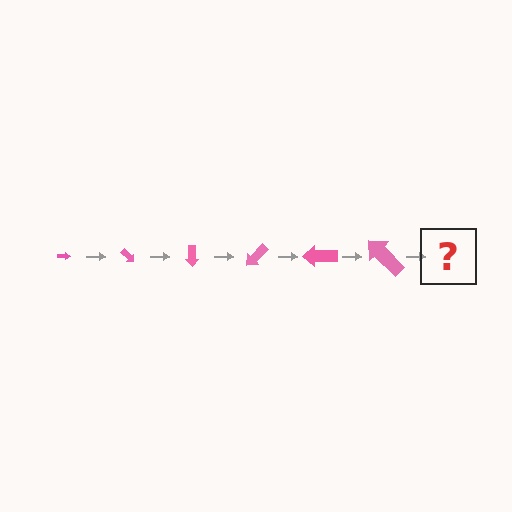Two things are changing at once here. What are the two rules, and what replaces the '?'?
The two rules are that the arrow grows larger each step and it rotates 45 degrees each step. The '?' should be an arrow, larger than the previous one and rotated 270 degrees from the start.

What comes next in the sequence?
The next element should be an arrow, larger than the previous one and rotated 270 degrees from the start.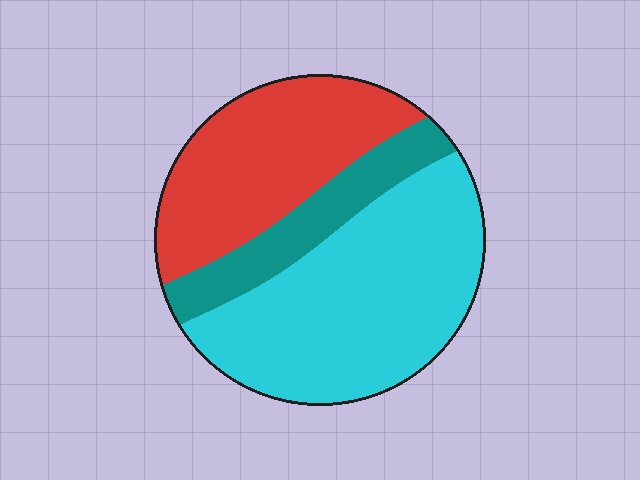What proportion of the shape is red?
Red takes up about one third (1/3) of the shape.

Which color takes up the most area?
Cyan, at roughly 50%.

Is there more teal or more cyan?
Cyan.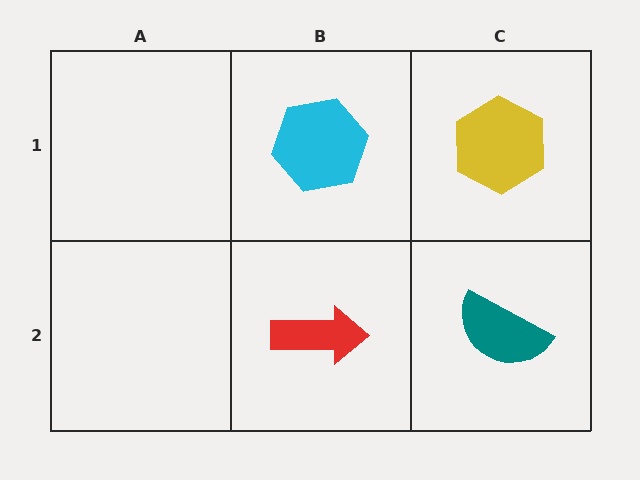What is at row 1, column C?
A yellow hexagon.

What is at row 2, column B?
A red arrow.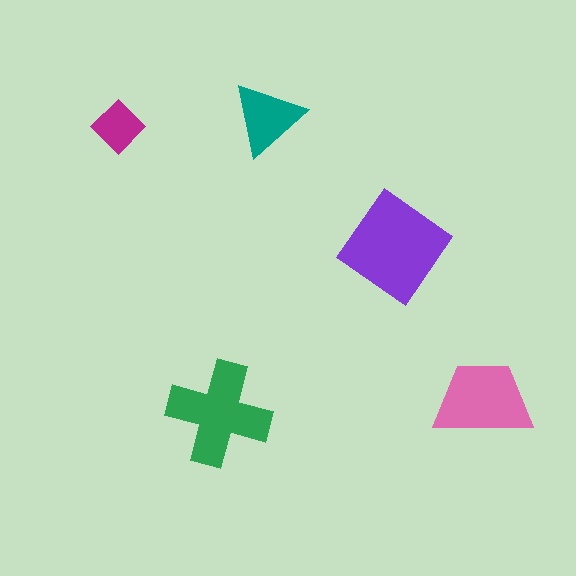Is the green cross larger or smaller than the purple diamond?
Smaller.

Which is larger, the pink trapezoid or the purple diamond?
The purple diamond.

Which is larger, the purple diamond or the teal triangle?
The purple diamond.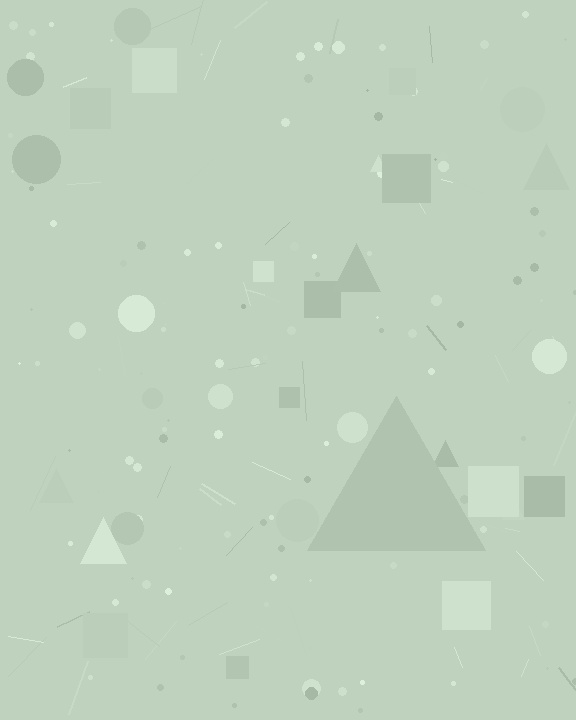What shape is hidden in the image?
A triangle is hidden in the image.